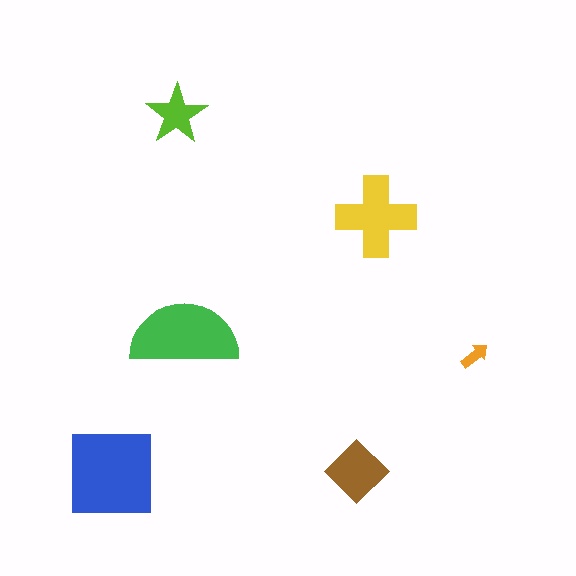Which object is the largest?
The blue square.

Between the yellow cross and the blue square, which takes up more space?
The blue square.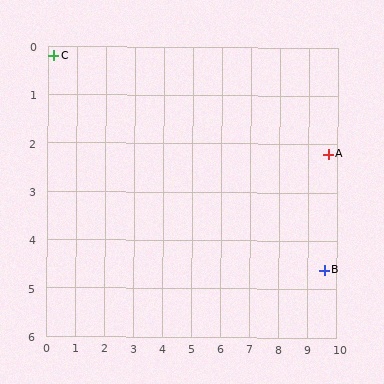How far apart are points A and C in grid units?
Points A and C are about 9.7 grid units apart.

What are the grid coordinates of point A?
Point A is at approximately (9.7, 2.2).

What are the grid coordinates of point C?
Point C is at approximately (0.2, 0.2).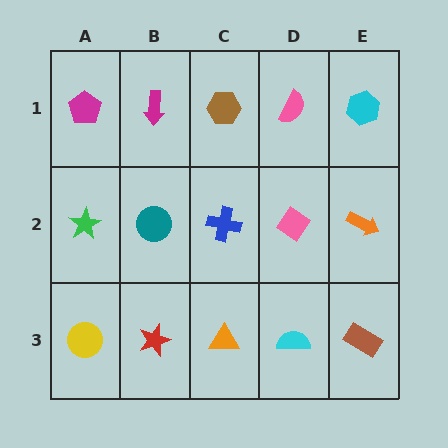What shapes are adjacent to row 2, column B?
A magenta arrow (row 1, column B), a red star (row 3, column B), a green star (row 2, column A), a blue cross (row 2, column C).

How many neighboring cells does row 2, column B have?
4.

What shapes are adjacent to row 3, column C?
A blue cross (row 2, column C), a red star (row 3, column B), a cyan semicircle (row 3, column D).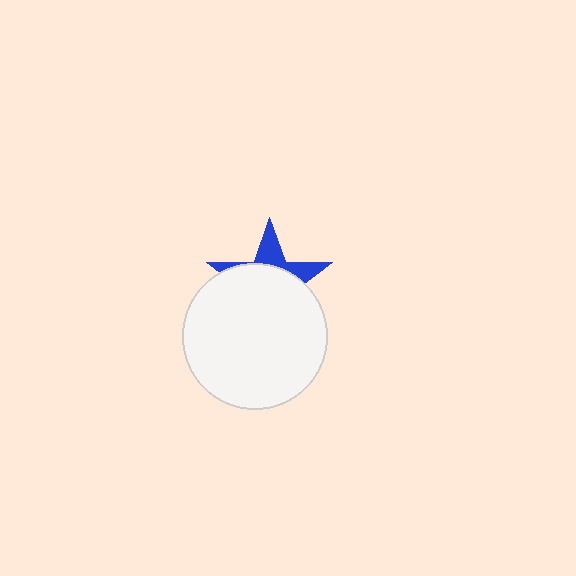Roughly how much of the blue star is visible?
A small part of it is visible (roughly 32%).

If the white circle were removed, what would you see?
You would see the complete blue star.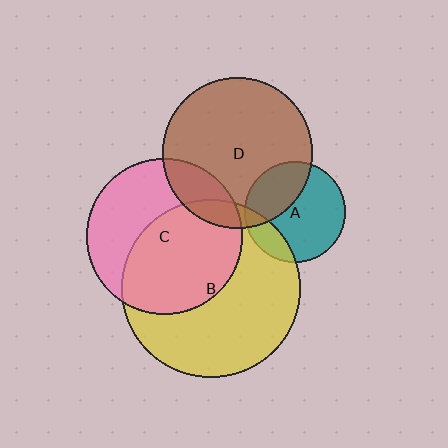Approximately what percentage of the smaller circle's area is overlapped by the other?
Approximately 10%.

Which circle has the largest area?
Circle B (yellow).